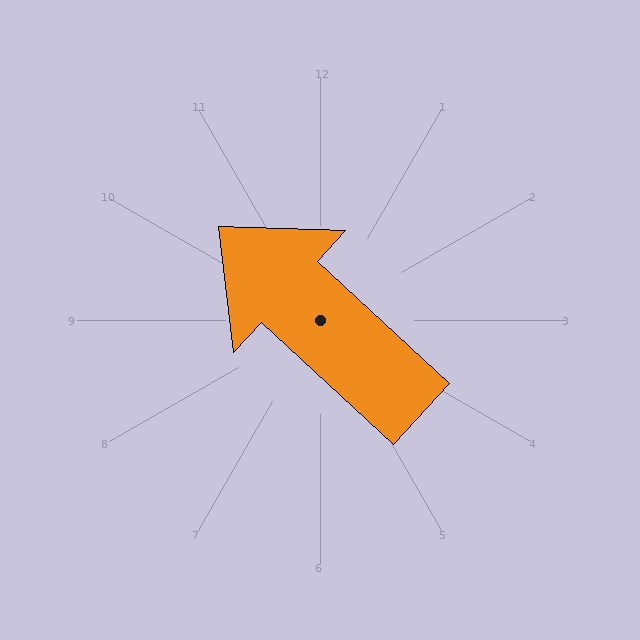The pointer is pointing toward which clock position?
Roughly 10 o'clock.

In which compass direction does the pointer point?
Northwest.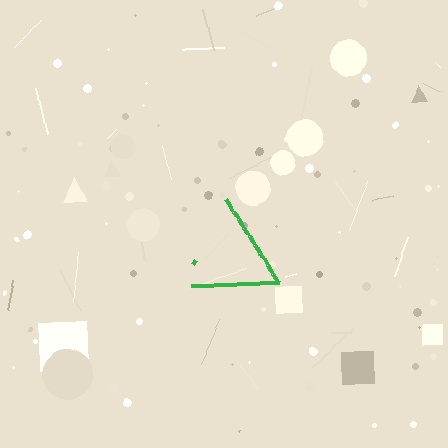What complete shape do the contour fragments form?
The contour fragments form a triangle.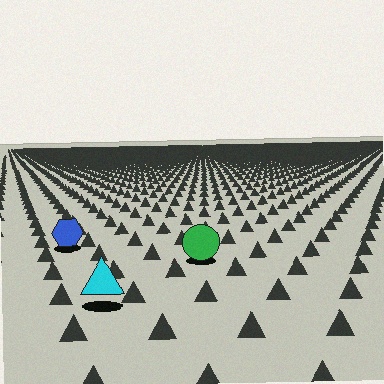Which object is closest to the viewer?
The cyan triangle is closest. The texture marks near it are larger and more spread out.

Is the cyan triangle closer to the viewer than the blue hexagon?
Yes. The cyan triangle is closer — you can tell from the texture gradient: the ground texture is coarser near it.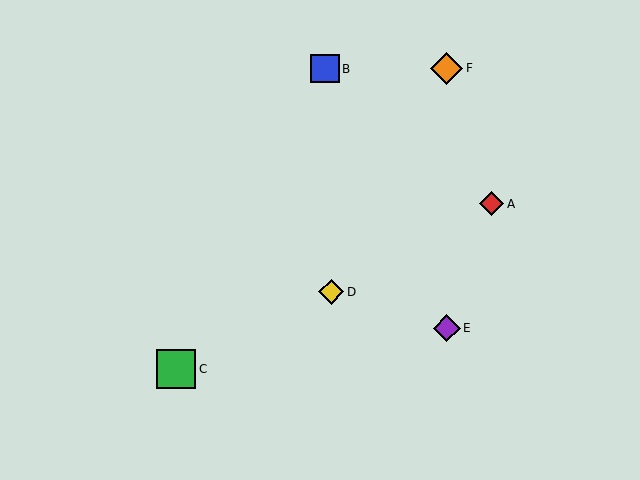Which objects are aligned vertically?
Objects E, F are aligned vertically.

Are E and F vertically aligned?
Yes, both are at x≈447.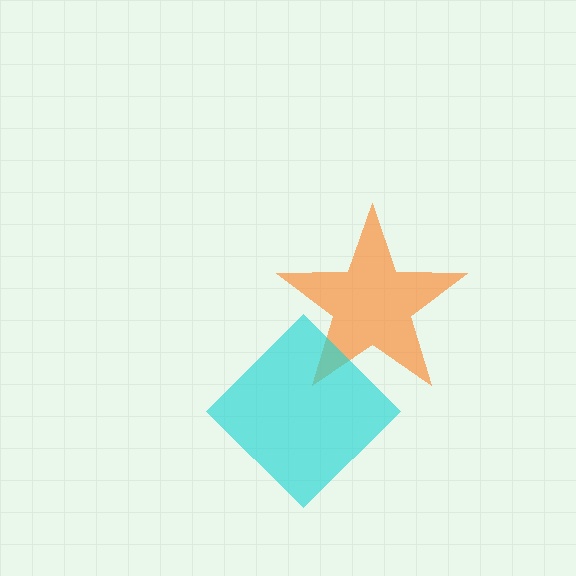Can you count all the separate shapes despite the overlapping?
Yes, there are 2 separate shapes.